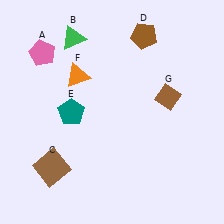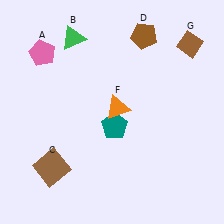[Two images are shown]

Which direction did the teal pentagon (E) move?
The teal pentagon (E) moved right.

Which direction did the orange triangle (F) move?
The orange triangle (F) moved right.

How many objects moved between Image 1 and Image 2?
3 objects moved between the two images.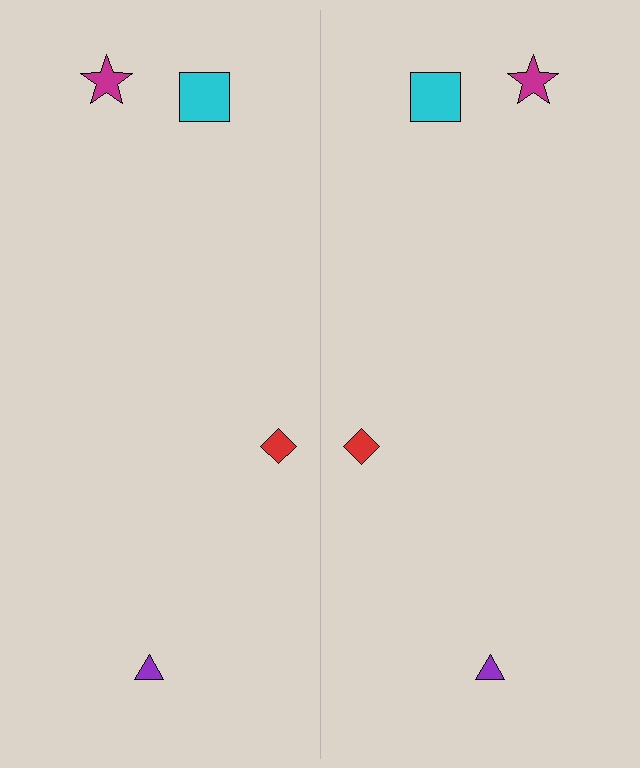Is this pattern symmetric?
Yes, this pattern has bilateral (reflection) symmetry.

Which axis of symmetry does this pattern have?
The pattern has a vertical axis of symmetry running through the center of the image.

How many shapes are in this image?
There are 8 shapes in this image.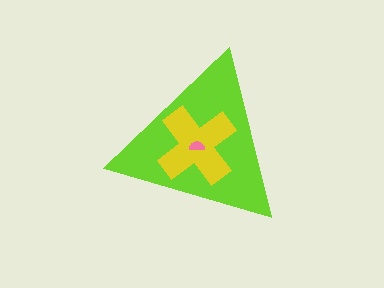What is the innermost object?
The pink semicircle.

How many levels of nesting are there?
3.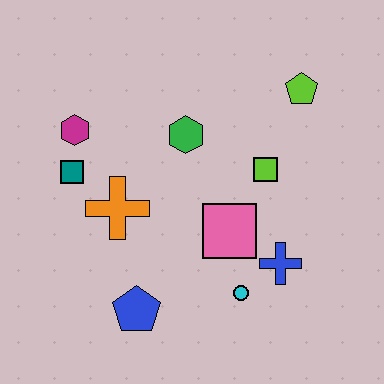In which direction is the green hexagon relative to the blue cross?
The green hexagon is above the blue cross.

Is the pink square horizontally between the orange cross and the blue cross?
Yes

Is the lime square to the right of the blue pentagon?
Yes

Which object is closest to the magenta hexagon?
The teal square is closest to the magenta hexagon.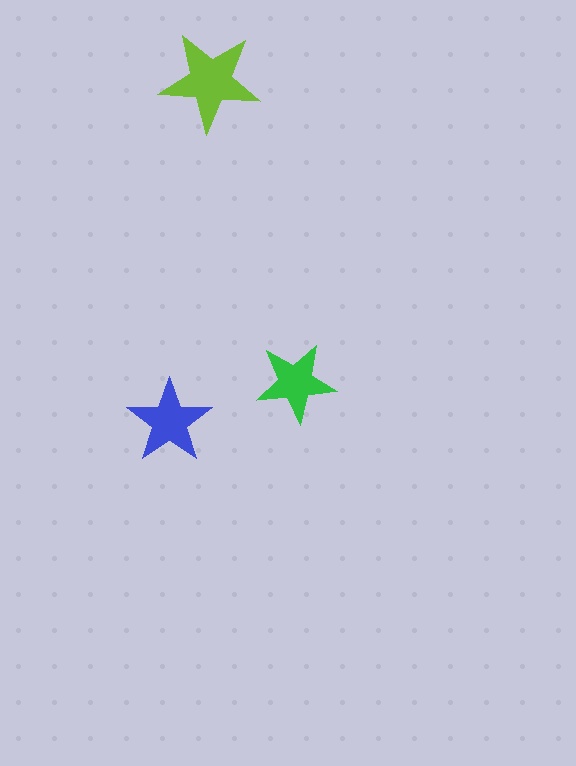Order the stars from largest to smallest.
the lime one, the blue one, the green one.